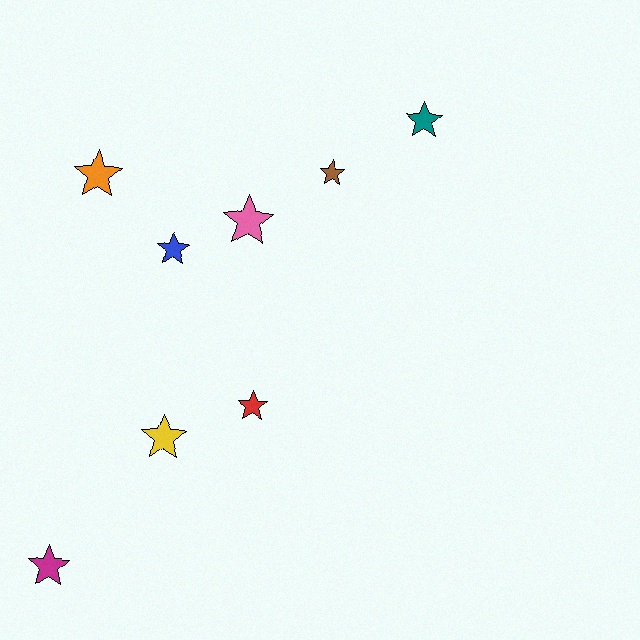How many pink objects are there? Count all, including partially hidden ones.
There is 1 pink object.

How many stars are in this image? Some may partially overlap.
There are 8 stars.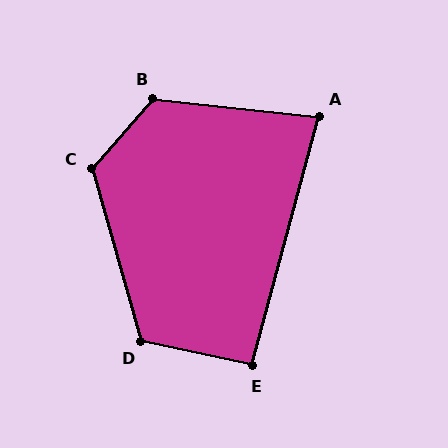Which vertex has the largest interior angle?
B, at approximately 126 degrees.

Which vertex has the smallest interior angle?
A, at approximately 81 degrees.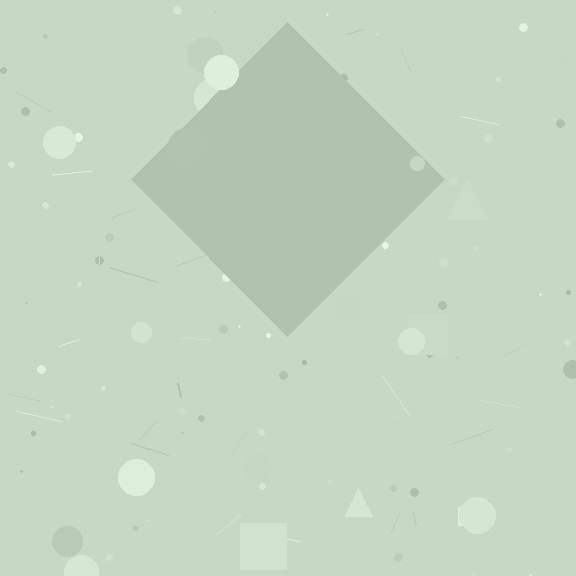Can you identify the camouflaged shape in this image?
The camouflaged shape is a diamond.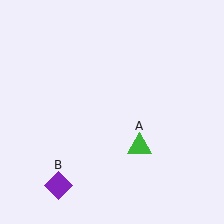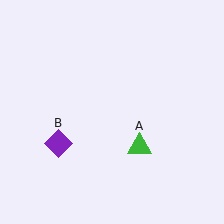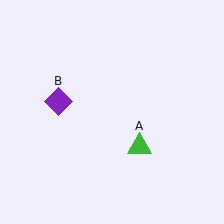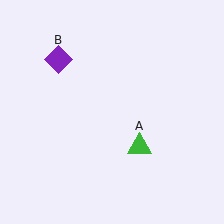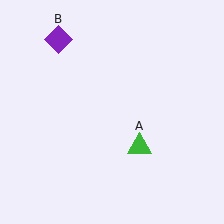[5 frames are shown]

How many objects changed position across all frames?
1 object changed position: purple diamond (object B).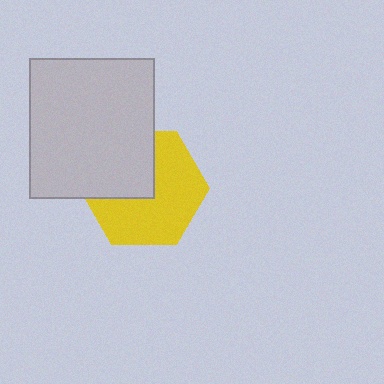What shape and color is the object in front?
The object in front is a light gray rectangle.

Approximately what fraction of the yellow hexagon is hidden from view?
Roughly 38% of the yellow hexagon is hidden behind the light gray rectangle.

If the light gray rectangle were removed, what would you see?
You would see the complete yellow hexagon.